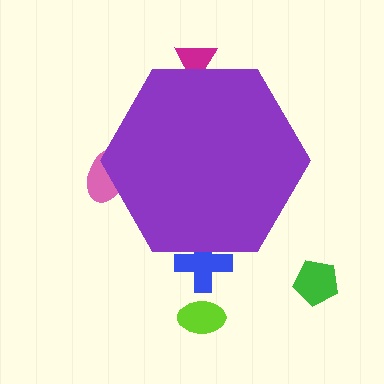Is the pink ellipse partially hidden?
Yes, the pink ellipse is partially hidden behind the purple hexagon.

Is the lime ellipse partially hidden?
No, the lime ellipse is fully visible.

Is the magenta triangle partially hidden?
Yes, the magenta triangle is partially hidden behind the purple hexagon.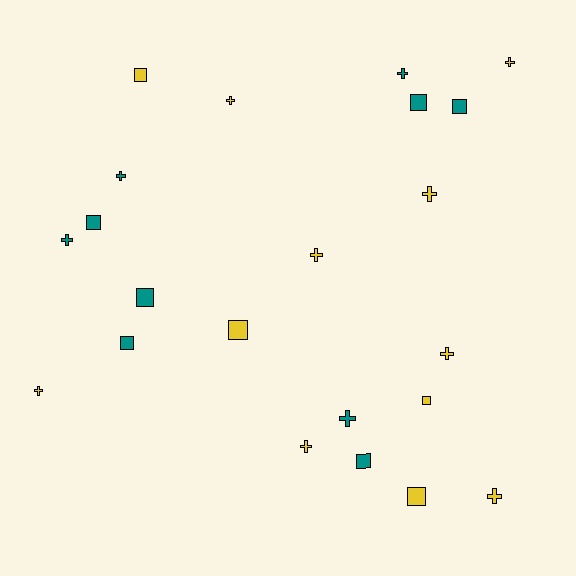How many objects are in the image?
There are 22 objects.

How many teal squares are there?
There are 6 teal squares.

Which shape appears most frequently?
Cross, with 12 objects.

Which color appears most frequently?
Yellow, with 12 objects.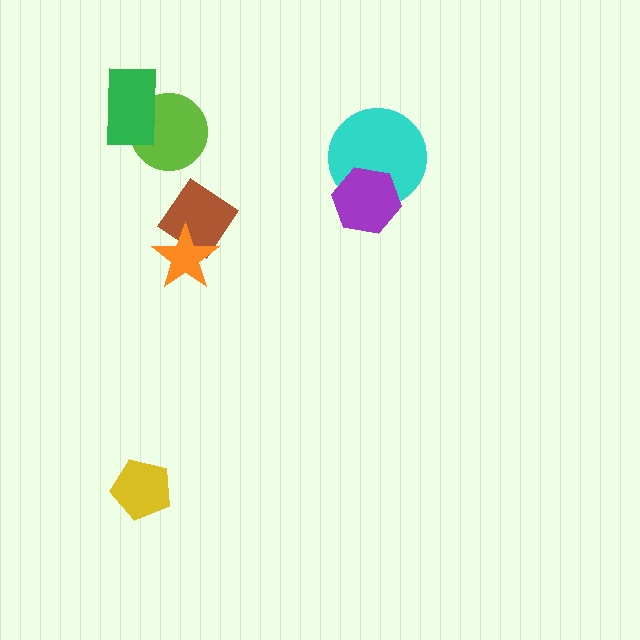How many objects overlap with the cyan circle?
1 object overlaps with the cyan circle.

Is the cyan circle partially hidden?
Yes, it is partially covered by another shape.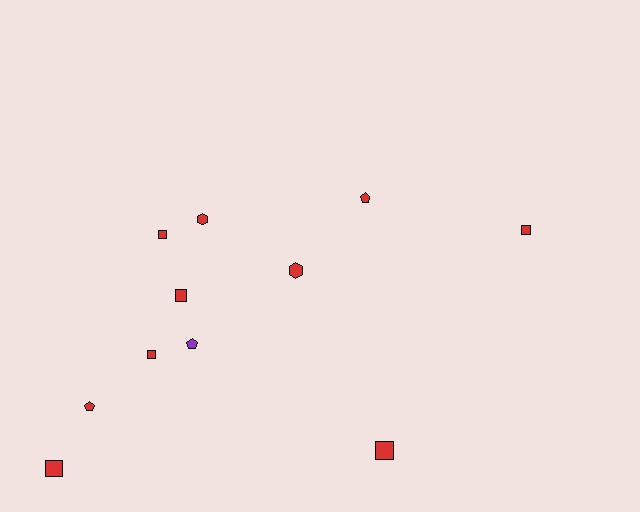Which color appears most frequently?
Red, with 10 objects.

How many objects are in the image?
There are 11 objects.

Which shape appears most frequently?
Square, with 6 objects.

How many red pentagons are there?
There are 2 red pentagons.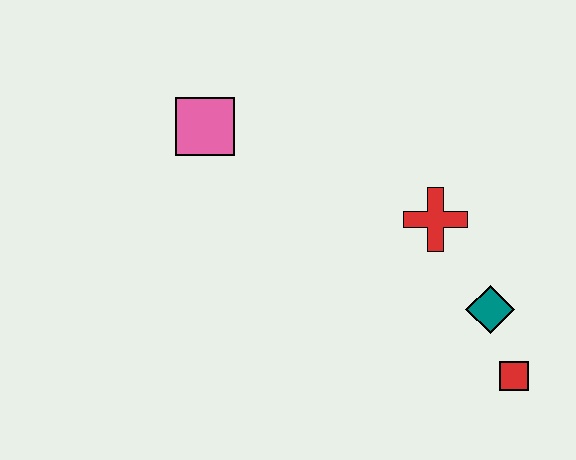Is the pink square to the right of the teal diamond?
No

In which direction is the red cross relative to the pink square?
The red cross is to the right of the pink square.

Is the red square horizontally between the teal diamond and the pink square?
No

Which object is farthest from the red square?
The pink square is farthest from the red square.